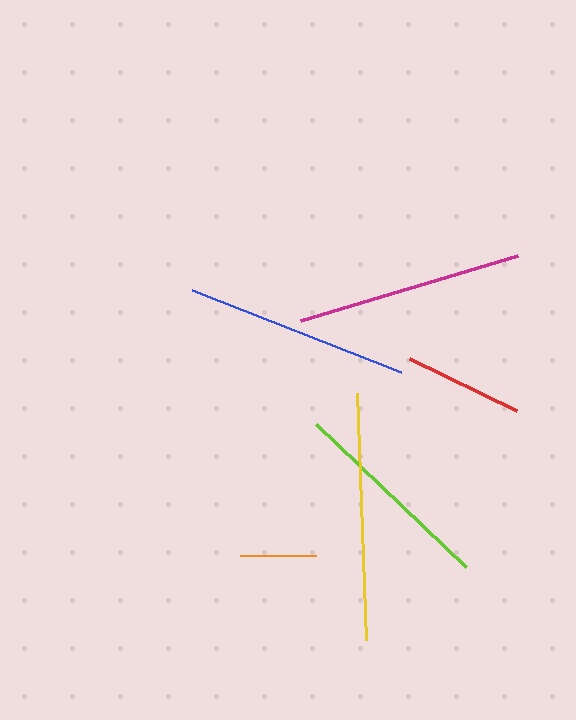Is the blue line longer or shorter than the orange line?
The blue line is longer than the orange line.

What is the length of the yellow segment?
The yellow segment is approximately 247 pixels long.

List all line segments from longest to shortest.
From longest to shortest: yellow, magenta, blue, lime, red, orange.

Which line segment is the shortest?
The orange line is the shortest at approximately 76 pixels.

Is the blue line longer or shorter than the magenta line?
The magenta line is longer than the blue line.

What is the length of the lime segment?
The lime segment is approximately 207 pixels long.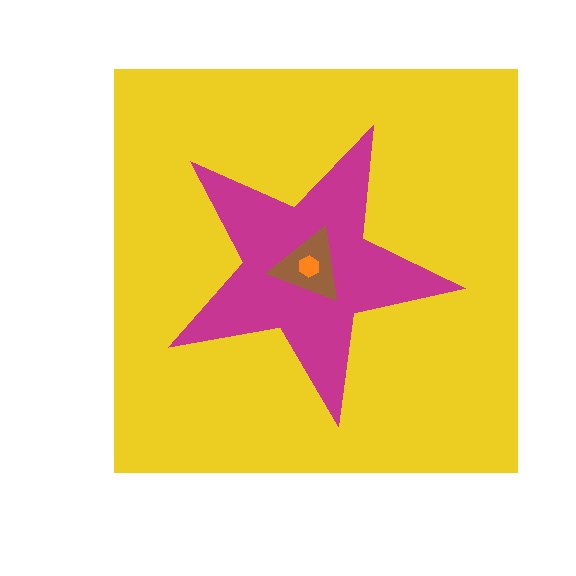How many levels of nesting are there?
4.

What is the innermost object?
The orange hexagon.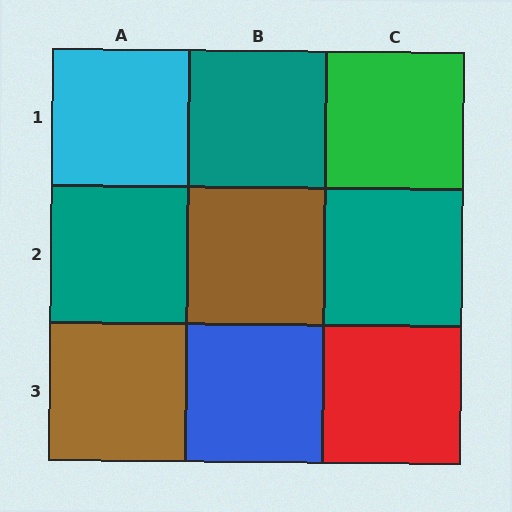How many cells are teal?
3 cells are teal.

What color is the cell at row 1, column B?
Teal.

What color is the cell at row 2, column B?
Brown.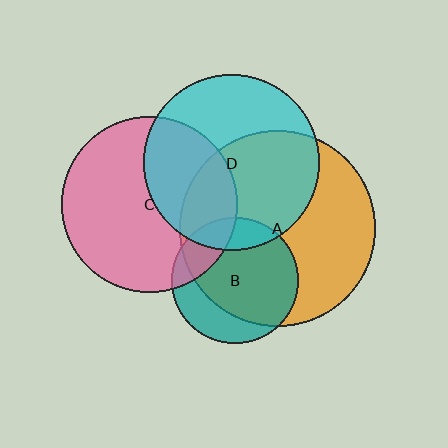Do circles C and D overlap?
Yes.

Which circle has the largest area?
Circle A (orange).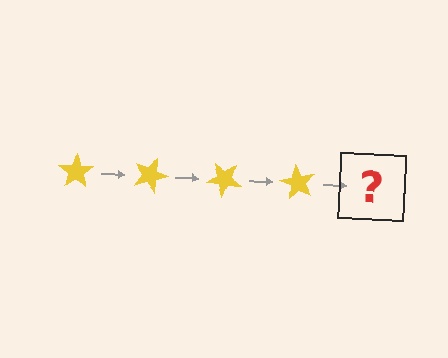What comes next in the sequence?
The next element should be a yellow star rotated 80 degrees.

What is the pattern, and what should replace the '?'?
The pattern is that the star rotates 20 degrees each step. The '?' should be a yellow star rotated 80 degrees.